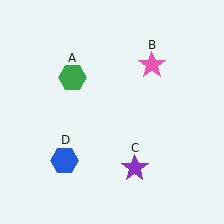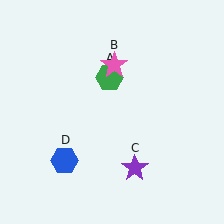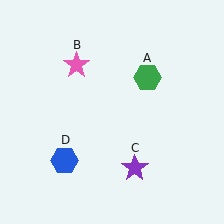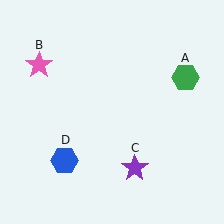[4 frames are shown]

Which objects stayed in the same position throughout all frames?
Purple star (object C) and blue hexagon (object D) remained stationary.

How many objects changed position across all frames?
2 objects changed position: green hexagon (object A), pink star (object B).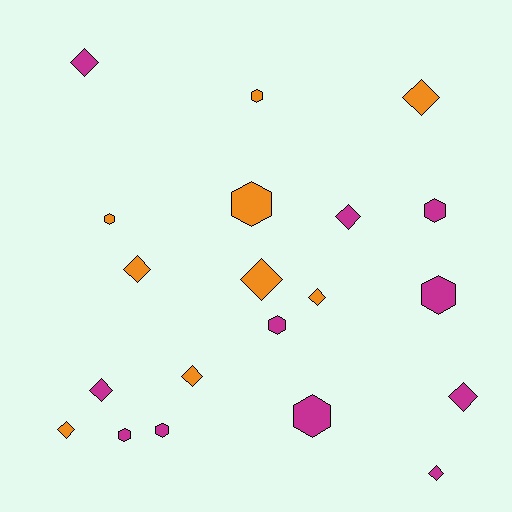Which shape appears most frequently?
Diamond, with 11 objects.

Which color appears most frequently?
Magenta, with 11 objects.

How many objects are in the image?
There are 20 objects.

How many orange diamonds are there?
There are 6 orange diamonds.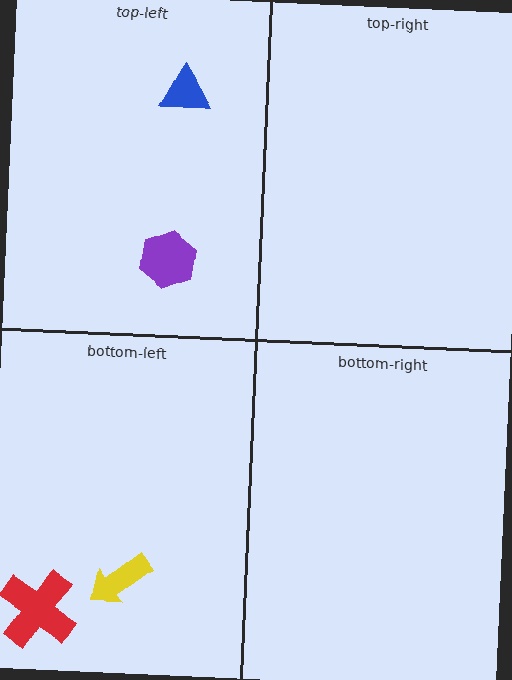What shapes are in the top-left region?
The purple hexagon, the blue triangle.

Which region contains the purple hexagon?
The top-left region.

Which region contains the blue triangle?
The top-left region.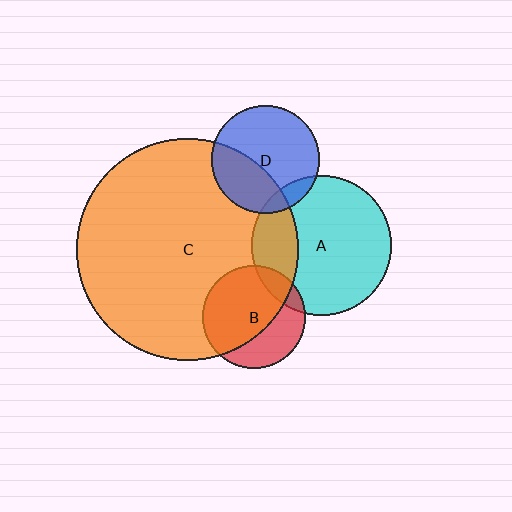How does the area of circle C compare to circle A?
Approximately 2.5 times.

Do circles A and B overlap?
Yes.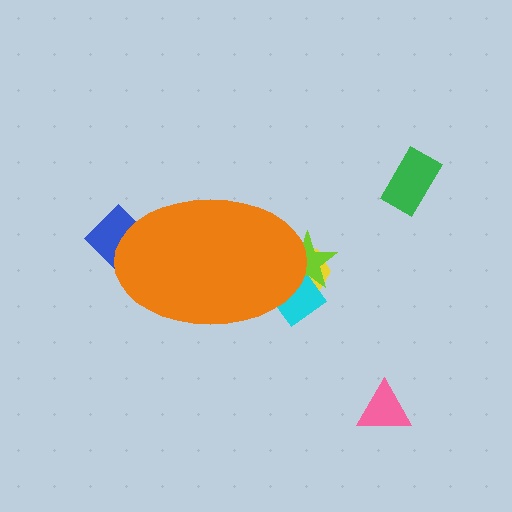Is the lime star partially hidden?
Yes, the lime star is partially hidden behind the orange ellipse.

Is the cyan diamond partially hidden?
Yes, the cyan diamond is partially hidden behind the orange ellipse.